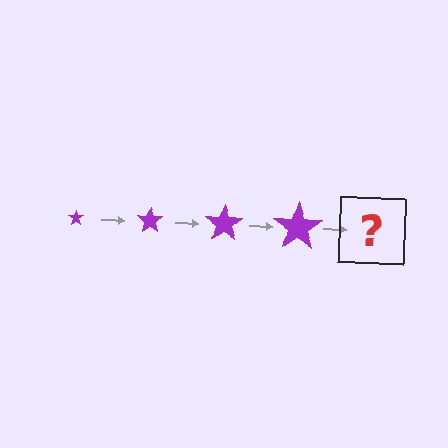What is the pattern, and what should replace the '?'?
The pattern is that the star gets progressively larger each step. The '?' should be a purple star, larger than the previous one.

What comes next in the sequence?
The next element should be a purple star, larger than the previous one.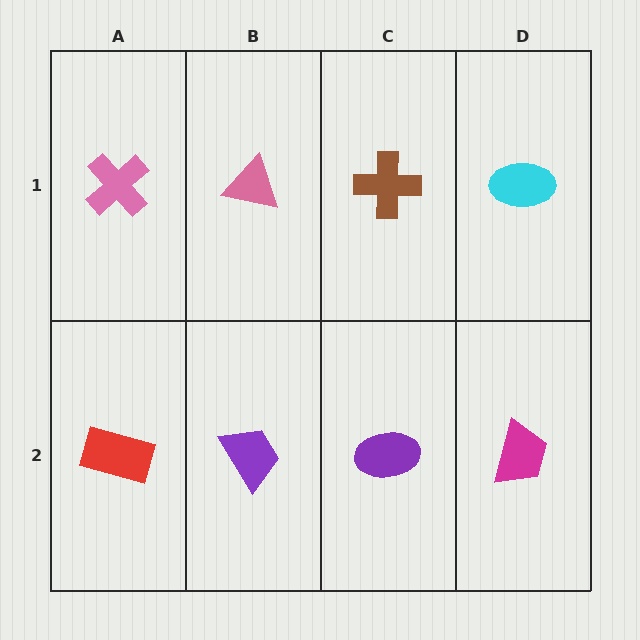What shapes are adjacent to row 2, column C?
A brown cross (row 1, column C), a purple trapezoid (row 2, column B), a magenta trapezoid (row 2, column D).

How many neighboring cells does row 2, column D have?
2.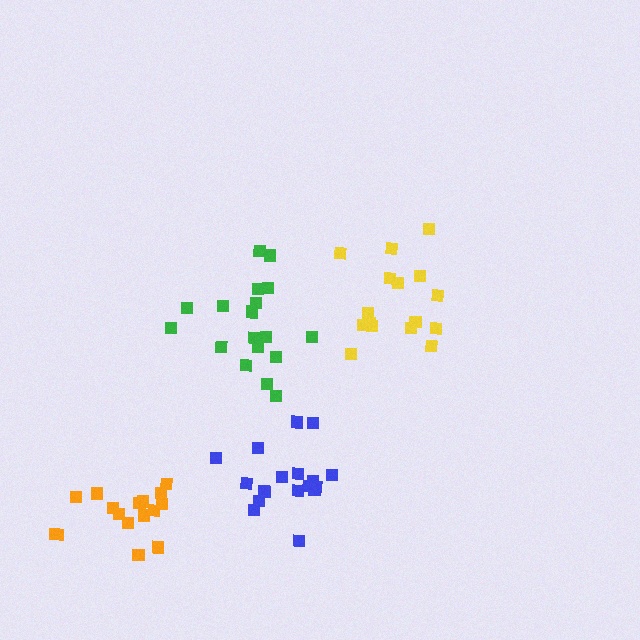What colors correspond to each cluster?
The clusters are colored: blue, orange, green, yellow.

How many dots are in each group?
Group 1: 18 dots, Group 2: 16 dots, Group 3: 19 dots, Group 4: 16 dots (69 total).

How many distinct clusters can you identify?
There are 4 distinct clusters.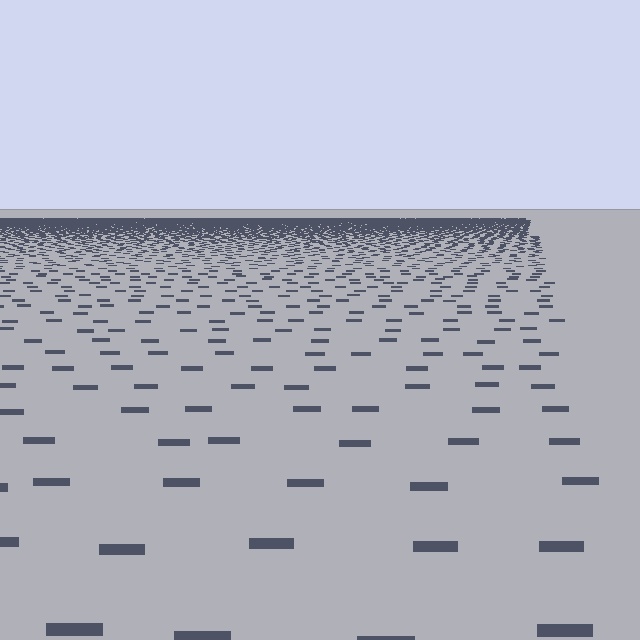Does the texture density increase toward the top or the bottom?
Density increases toward the top.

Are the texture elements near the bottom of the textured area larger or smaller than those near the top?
Larger. Near the bottom, elements are closer to the viewer and appear at a bigger on-screen size.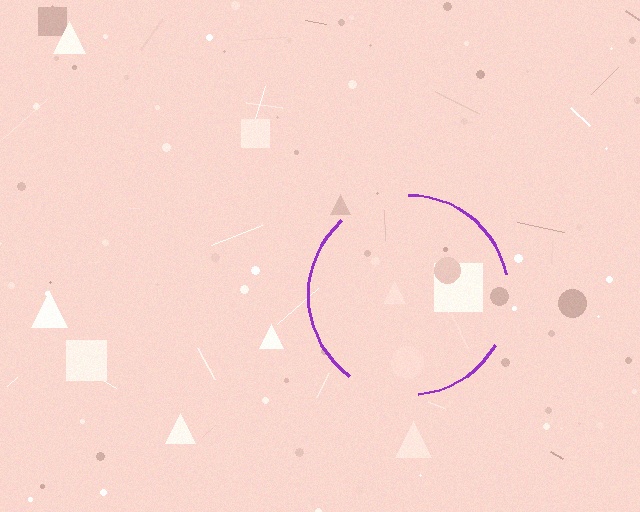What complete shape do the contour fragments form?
The contour fragments form a circle.